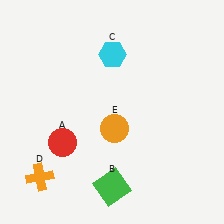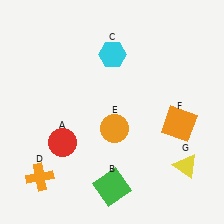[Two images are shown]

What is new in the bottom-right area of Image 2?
An orange square (F) was added in the bottom-right area of Image 2.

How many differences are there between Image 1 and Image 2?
There are 2 differences between the two images.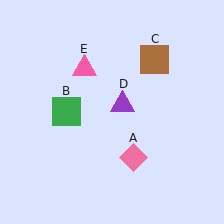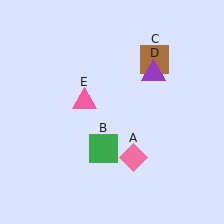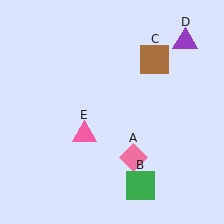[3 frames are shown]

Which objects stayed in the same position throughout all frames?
Pink diamond (object A) and brown square (object C) remained stationary.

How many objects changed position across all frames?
3 objects changed position: green square (object B), purple triangle (object D), pink triangle (object E).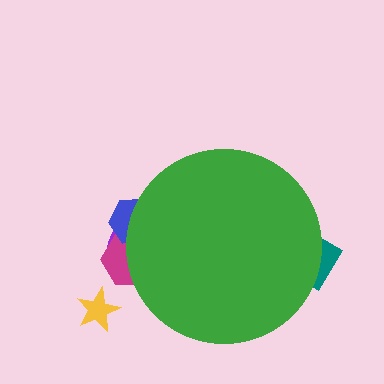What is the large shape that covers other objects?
A green circle.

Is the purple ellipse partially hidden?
Yes, the purple ellipse is partially hidden behind the green circle.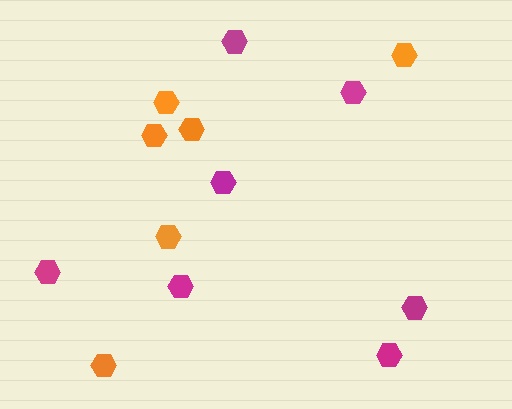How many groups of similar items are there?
There are 2 groups: one group of orange hexagons (6) and one group of magenta hexagons (7).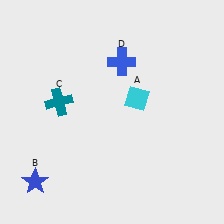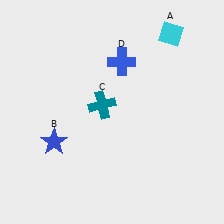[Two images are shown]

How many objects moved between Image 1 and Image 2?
3 objects moved between the two images.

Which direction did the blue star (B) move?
The blue star (B) moved up.